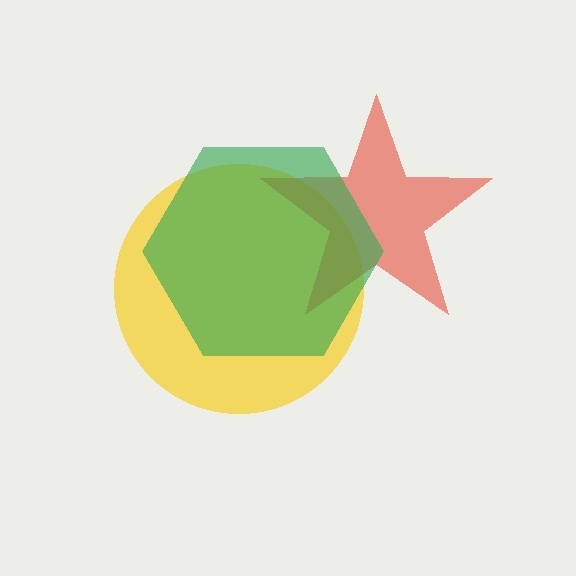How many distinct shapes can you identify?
There are 3 distinct shapes: a yellow circle, a red star, a green hexagon.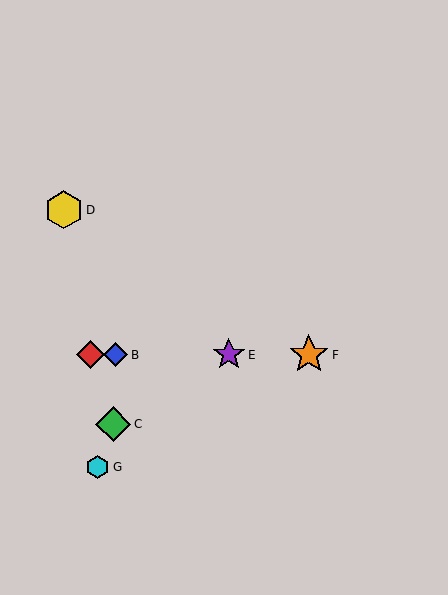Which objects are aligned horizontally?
Objects A, B, E, F are aligned horizontally.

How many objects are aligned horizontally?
4 objects (A, B, E, F) are aligned horizontally.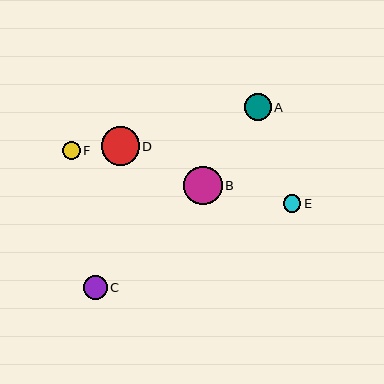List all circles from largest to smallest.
From largest to smallest: B, D, A, C, F, E.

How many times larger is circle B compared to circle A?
Circle B is approximately 1.4 times the size of circle A.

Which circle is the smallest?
Circle E is the smallest with a size of approximately 18 pixels.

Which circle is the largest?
Circle B is the largest with a size of approximately 38 pixels.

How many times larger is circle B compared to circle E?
Circle B is approximately 2.2 times the size of circle E.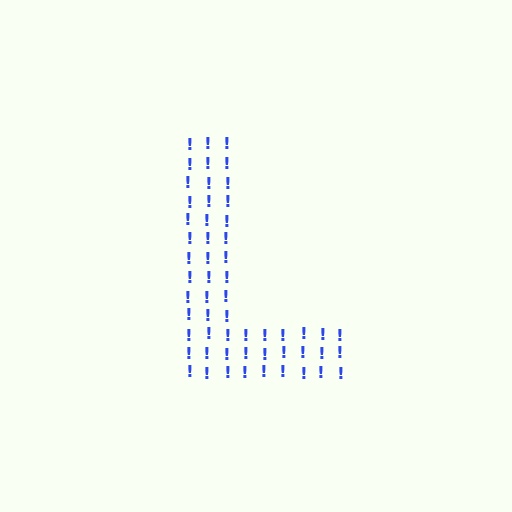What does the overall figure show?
The overall figure shows the letter L.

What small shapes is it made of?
It is made of small exclamation marks.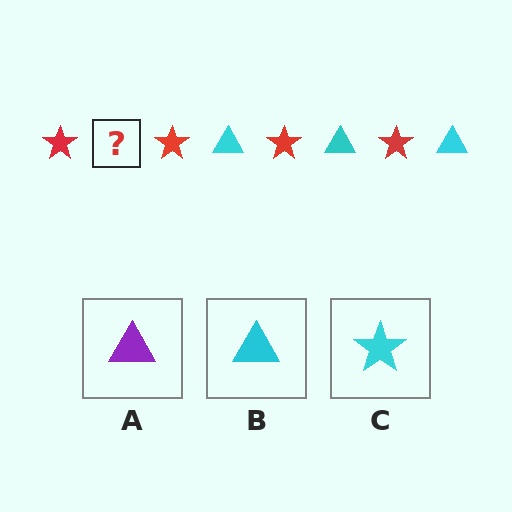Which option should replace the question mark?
Option B.